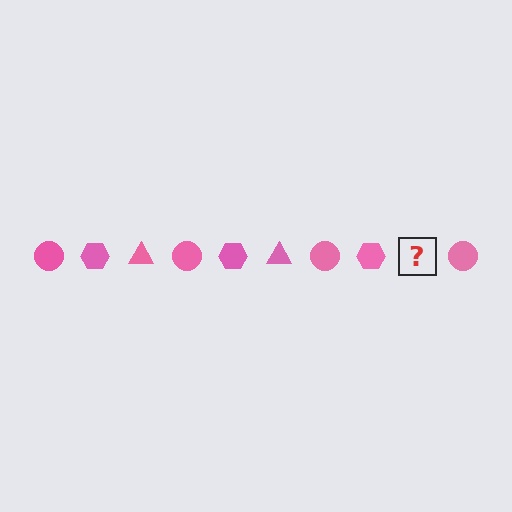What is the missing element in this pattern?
The missing element is a pink triangle.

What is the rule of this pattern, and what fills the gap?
The rule is that the pattern cycles through circle, hexagon, triangle shapes in pink. The gap should be filled with a pink triangle.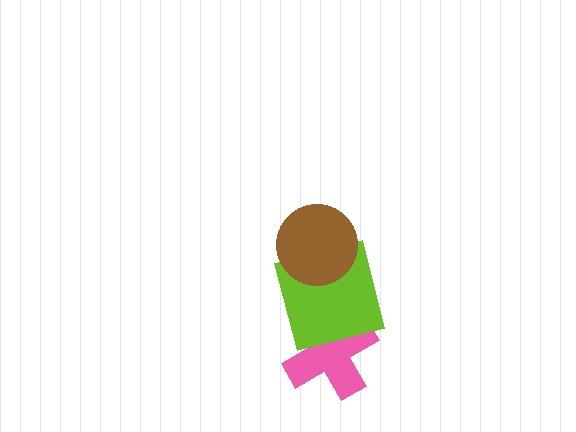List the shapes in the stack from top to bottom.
From top to bottom: the brown circle, the lime square, the pink cross.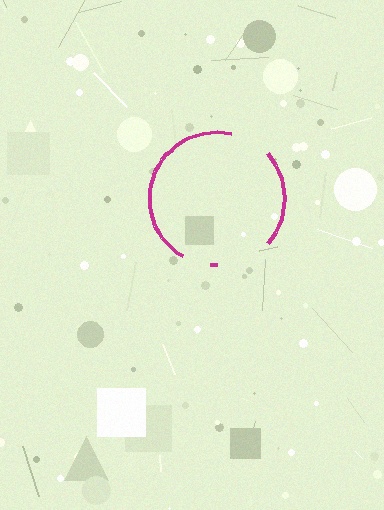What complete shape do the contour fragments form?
The contour fragments form a circle.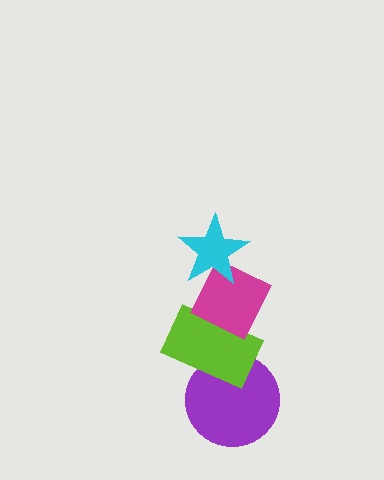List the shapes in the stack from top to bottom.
From top to bottom: the cyan star, the magenta diamond, the lime rectangle, the purple circle.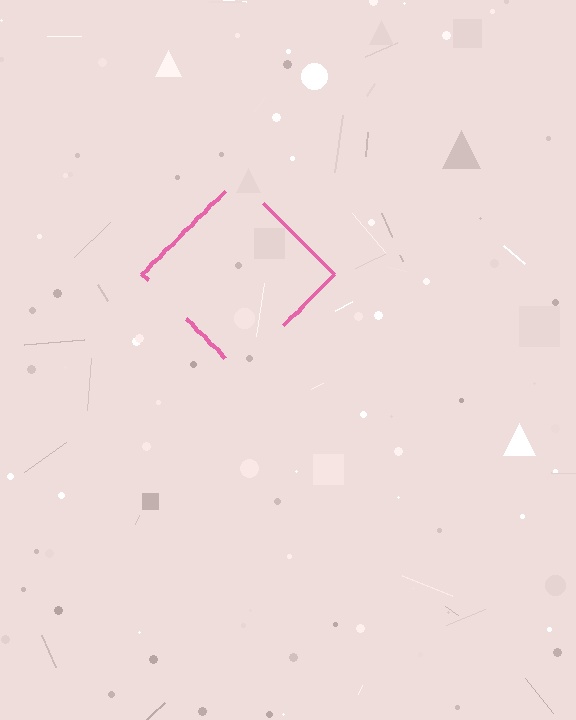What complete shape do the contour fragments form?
The contour fragments form a diamond.